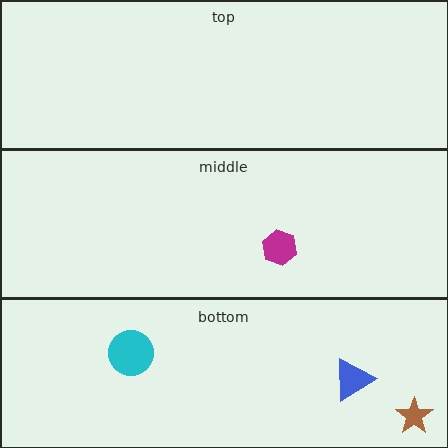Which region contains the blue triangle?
The bottom region.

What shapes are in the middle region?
The magenta hexagon.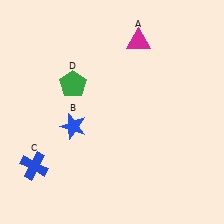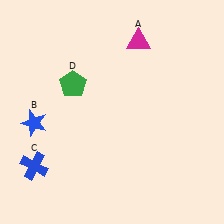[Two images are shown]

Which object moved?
The blue star (B) moved left.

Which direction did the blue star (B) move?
The blue star (B) moved left.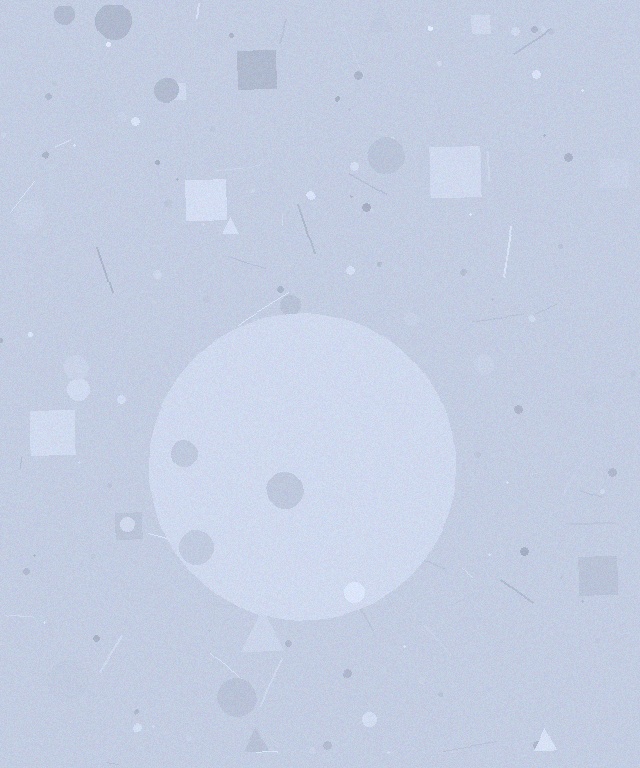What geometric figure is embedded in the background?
A circle is embedded in the background.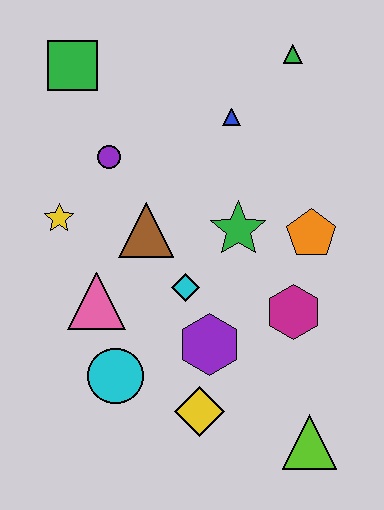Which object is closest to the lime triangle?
The yellow diamond is closest to the lime triangle.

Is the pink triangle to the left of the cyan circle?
Yes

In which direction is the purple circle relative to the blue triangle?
The purple circle is to the left of the blue triangle.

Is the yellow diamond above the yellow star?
No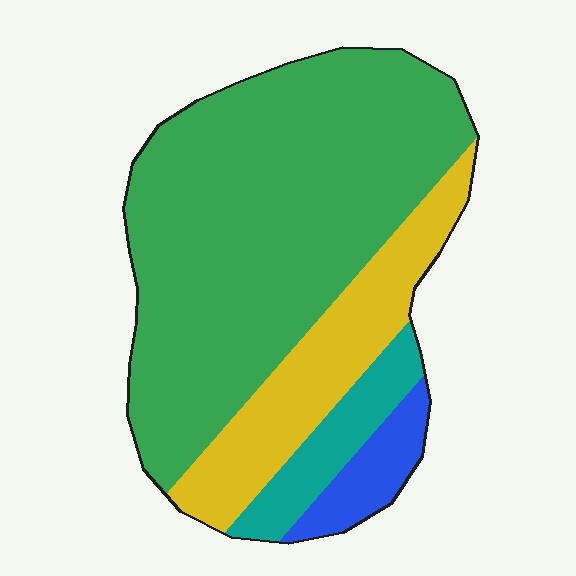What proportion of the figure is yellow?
Yellow covers around 20% of the figure.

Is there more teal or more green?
Green.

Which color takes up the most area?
Green, at roughly 65%.